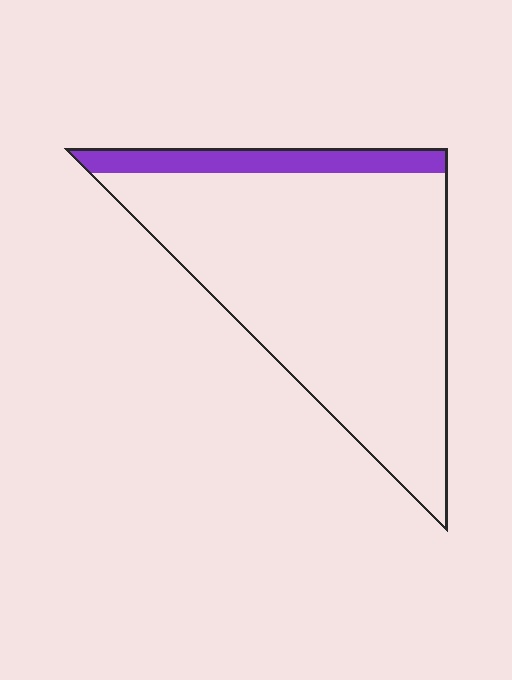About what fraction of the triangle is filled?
About one eighth (1/8).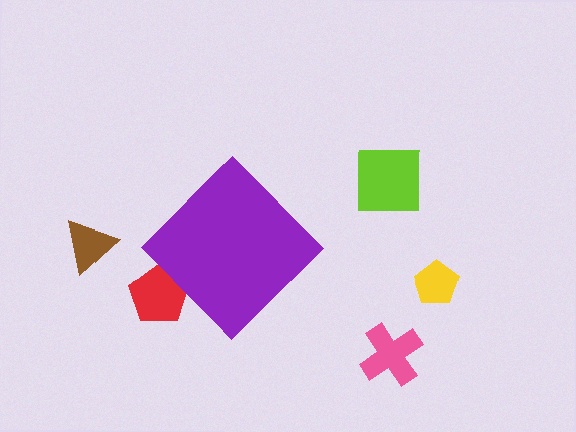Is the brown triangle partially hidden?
No, the brown triangle is fully visible.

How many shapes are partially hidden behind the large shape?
1 shape is partially hidden.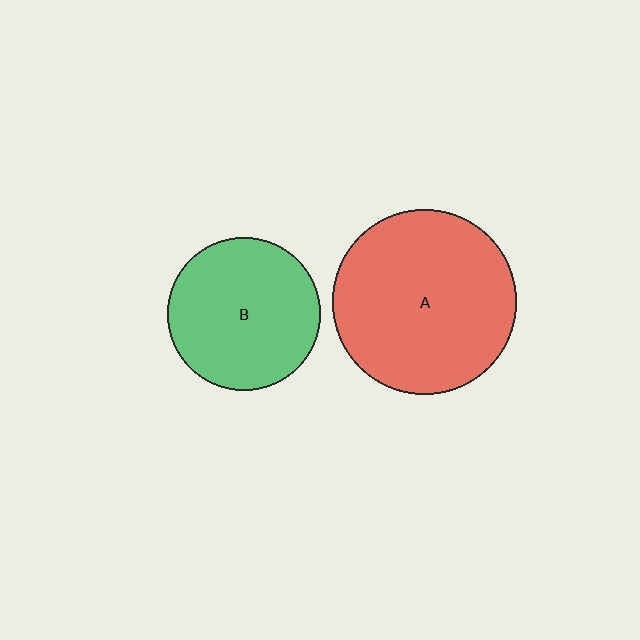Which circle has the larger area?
Circle A (red).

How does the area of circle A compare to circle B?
Approximately 1.5 times.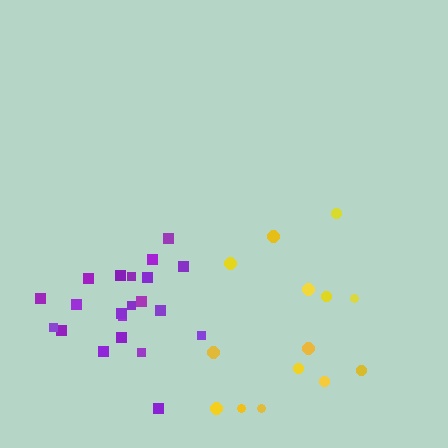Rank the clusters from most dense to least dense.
purple, yellow.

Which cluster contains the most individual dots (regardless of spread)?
Purple (21).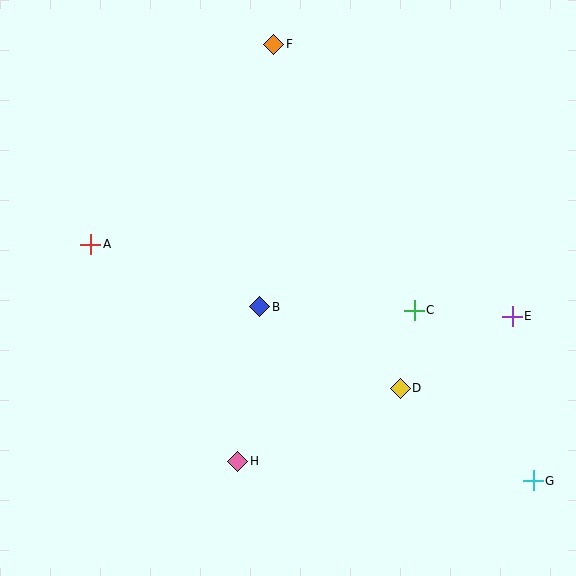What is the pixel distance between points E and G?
The distance between E and G is 166 pixels.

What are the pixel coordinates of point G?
Point G is at (533, 481).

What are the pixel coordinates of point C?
Point C is at (414, 310).